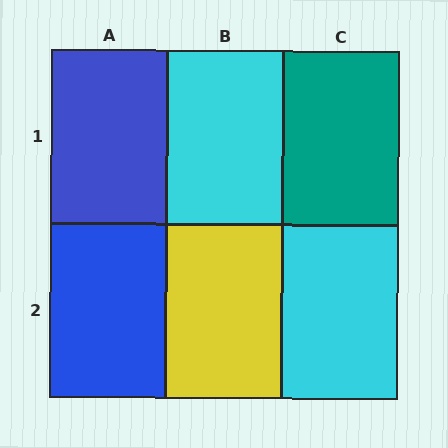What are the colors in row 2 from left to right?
Blue, yellow, cyan.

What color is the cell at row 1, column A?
Blue.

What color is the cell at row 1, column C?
Teal.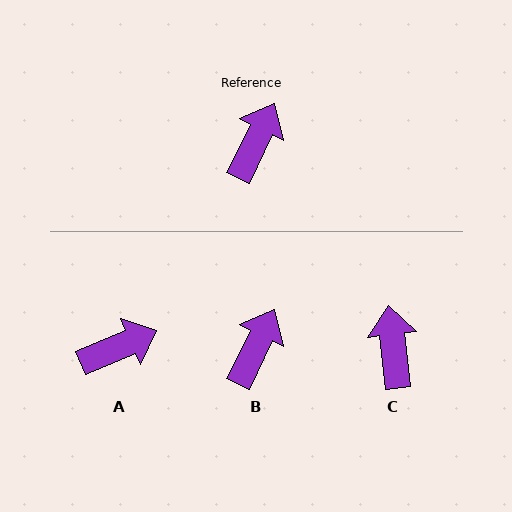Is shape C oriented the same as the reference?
No, it is off by about 32 degrees.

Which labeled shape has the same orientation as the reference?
B.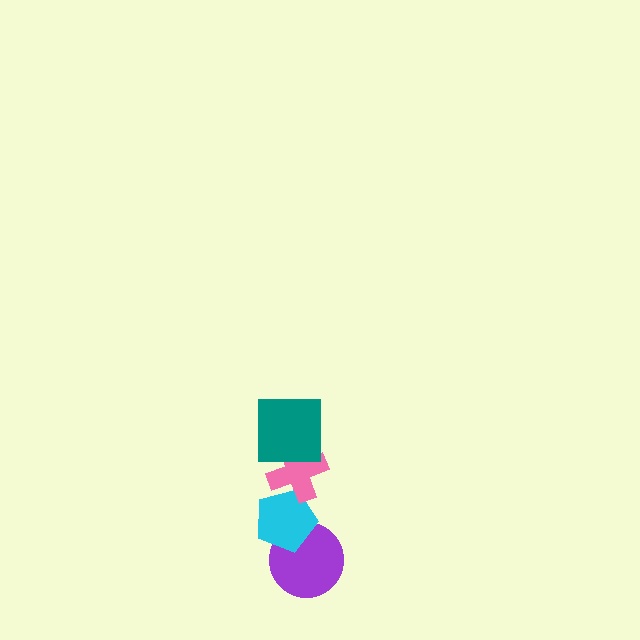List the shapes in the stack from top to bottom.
From top to bottom: the teal square, the pink cross, the cyan pentagon, the purple circle.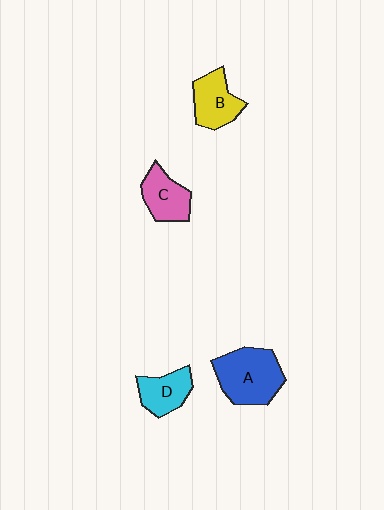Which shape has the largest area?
Shape A (blue).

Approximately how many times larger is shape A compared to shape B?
Approximately 1.5 times.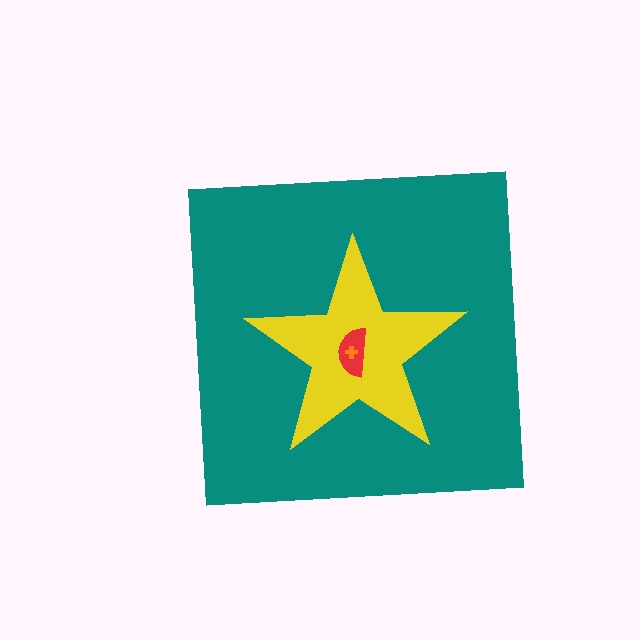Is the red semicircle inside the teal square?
Yes.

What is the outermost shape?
The teal square.